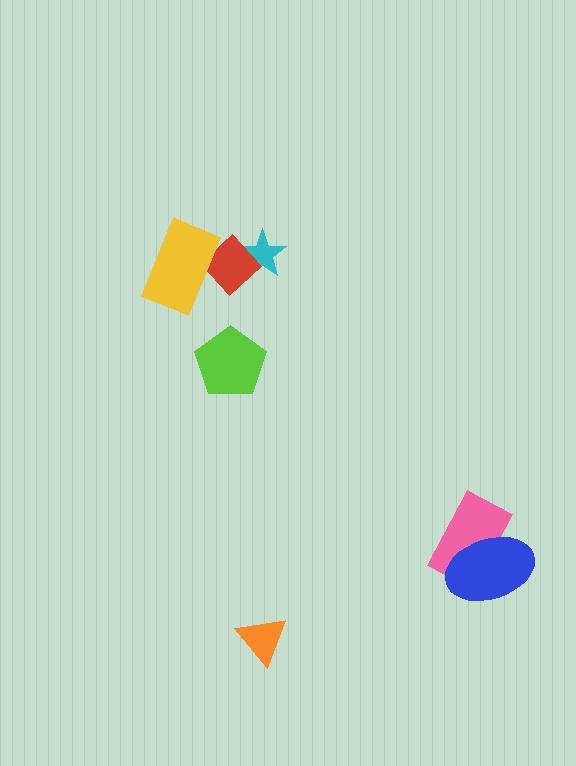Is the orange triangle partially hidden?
No, no other shape covers it.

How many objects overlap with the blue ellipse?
1 object overlaps with the blue ellipse.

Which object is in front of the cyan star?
The red diamond is in front of the cyan star.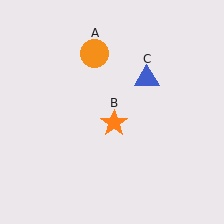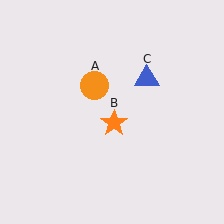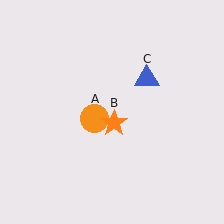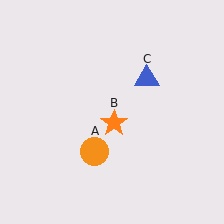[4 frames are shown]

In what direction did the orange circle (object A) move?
The orange circle (object A) moved down.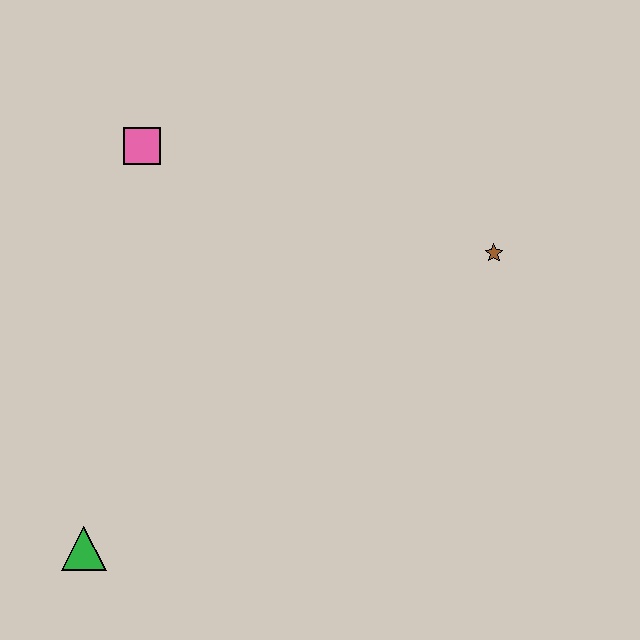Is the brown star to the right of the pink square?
Yes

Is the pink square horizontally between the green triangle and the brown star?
Yes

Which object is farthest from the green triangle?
The brown star is farthest from the green triangle.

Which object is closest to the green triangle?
The pink square is closest to the green triangle.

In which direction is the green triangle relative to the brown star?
The green triangle is to the left of the brown star.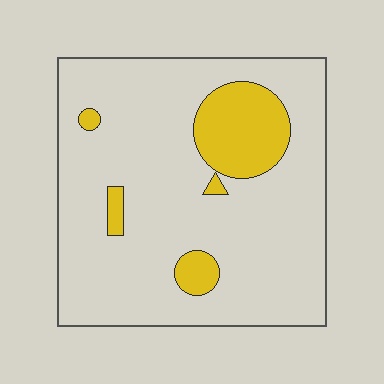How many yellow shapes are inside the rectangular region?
5.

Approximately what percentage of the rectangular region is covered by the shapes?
Approximately 15%.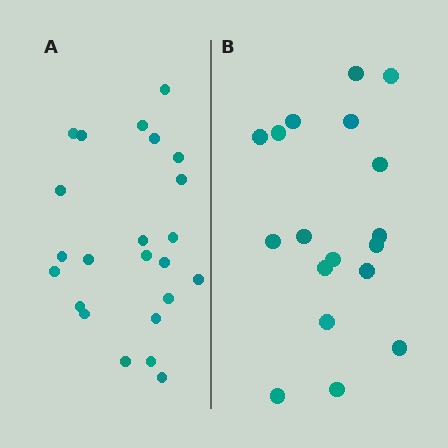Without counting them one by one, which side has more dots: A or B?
Region A (the left region) has more dots.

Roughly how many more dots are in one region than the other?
Region A has about 5 more dots than region B.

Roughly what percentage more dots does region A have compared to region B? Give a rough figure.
About 30% more.